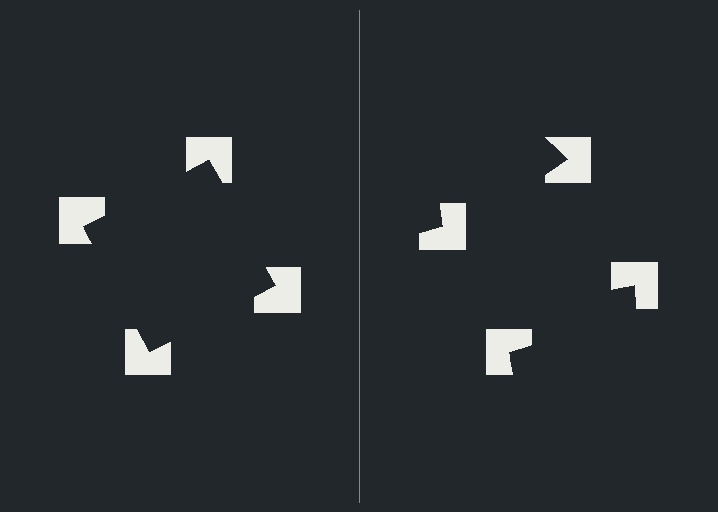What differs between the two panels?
The notched squares are positioned identically on both sides; only the wedge orientations differ. On the left they align to a square; on the right they are misaligned.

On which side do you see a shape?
An illusory square appears on the left side. On the right side the wedge cuts are rotated, so no coherent shape forms.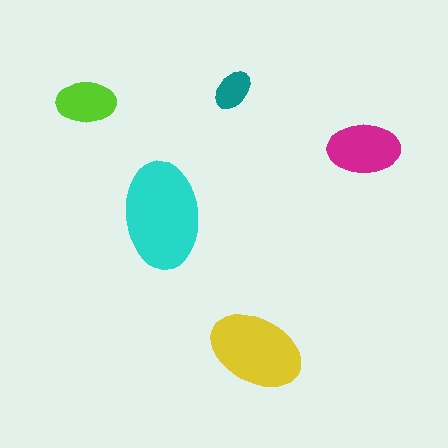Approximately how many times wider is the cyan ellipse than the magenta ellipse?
About 1.5 times wider.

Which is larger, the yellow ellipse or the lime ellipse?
The yellow one.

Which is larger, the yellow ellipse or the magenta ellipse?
The yellow one.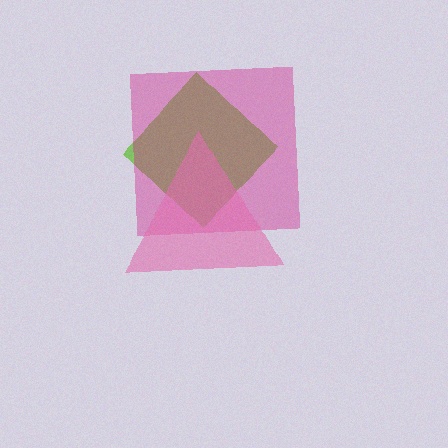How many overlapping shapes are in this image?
There are 3 overlapping shapes in the image.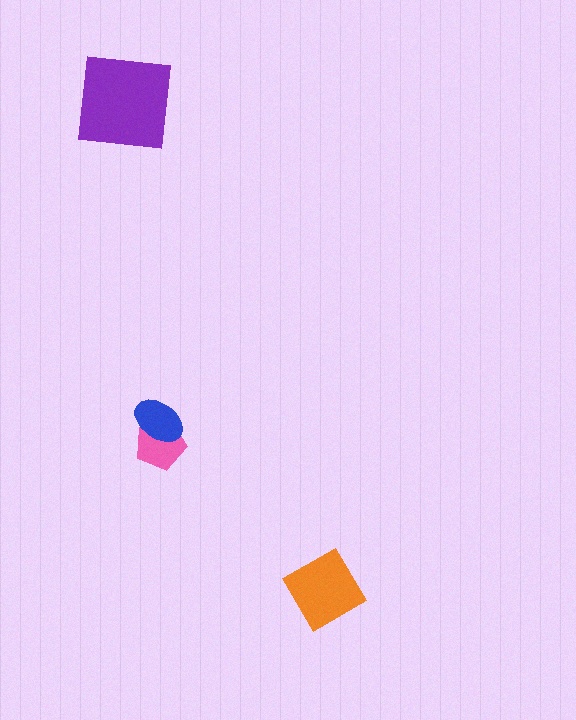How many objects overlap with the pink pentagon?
1 object overlaps with the pink pentagon.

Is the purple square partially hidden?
No, no other shape covers it.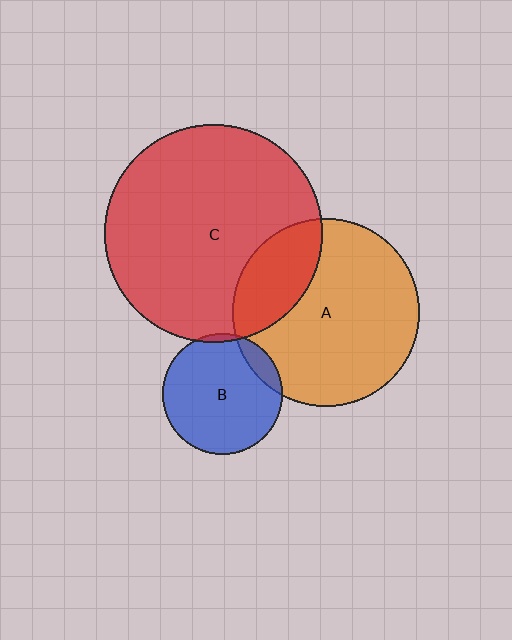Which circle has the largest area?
Circle C (red).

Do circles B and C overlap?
Yes.